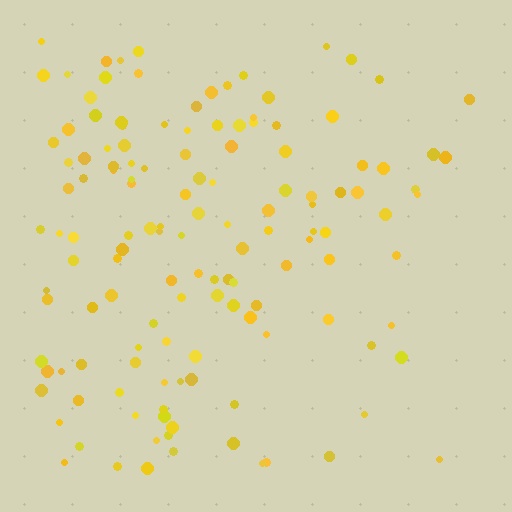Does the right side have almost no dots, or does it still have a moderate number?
Still a moderate number, just noticeably fewer than the left.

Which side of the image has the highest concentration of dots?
The left.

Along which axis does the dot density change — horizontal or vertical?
Horizontal.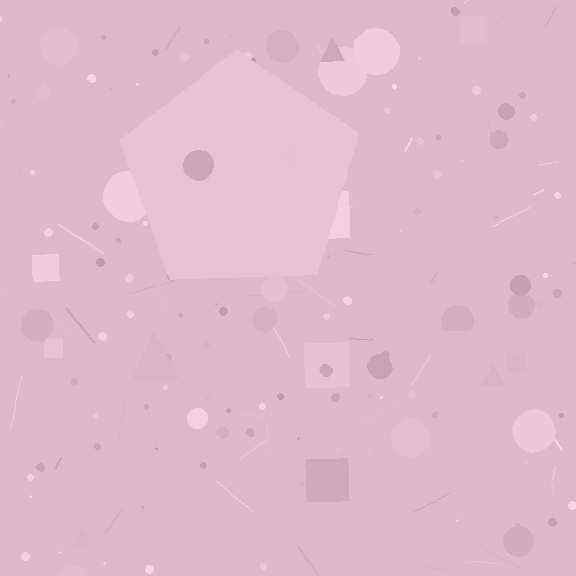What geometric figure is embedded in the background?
A pentagon is embedded in the background.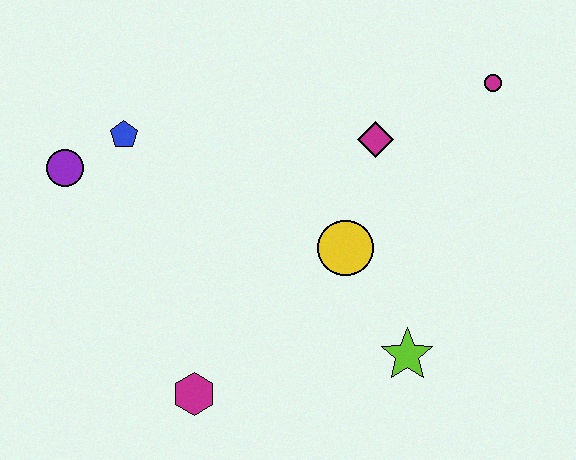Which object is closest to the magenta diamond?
The yellow circle is closest to the magenta diamond.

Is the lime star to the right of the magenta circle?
No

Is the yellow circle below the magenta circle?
Yes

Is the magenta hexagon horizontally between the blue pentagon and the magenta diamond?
Yes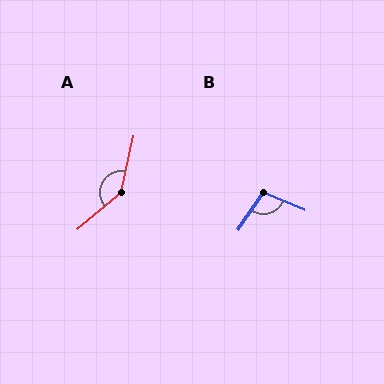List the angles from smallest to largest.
B (101°), A (142°).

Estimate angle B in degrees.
Approximately 101 degrees.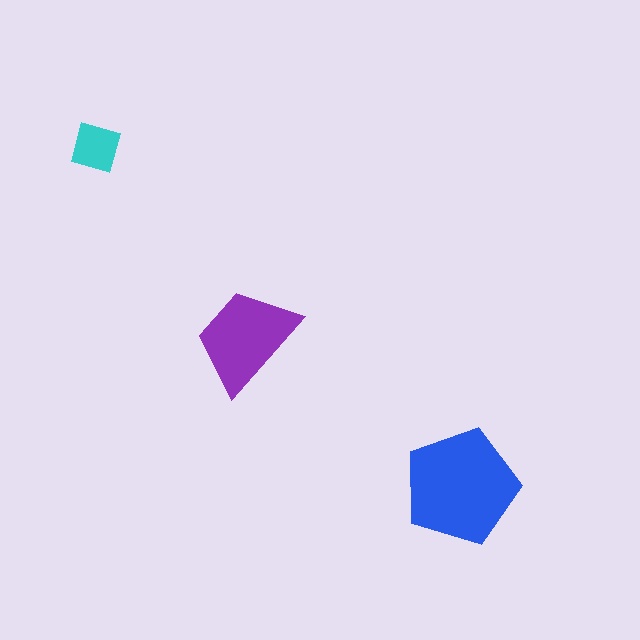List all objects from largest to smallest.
The blue pentagon, the purple trapezoid, the cyan square.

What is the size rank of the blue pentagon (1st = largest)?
1st.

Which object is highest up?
The cyan square is topmost.